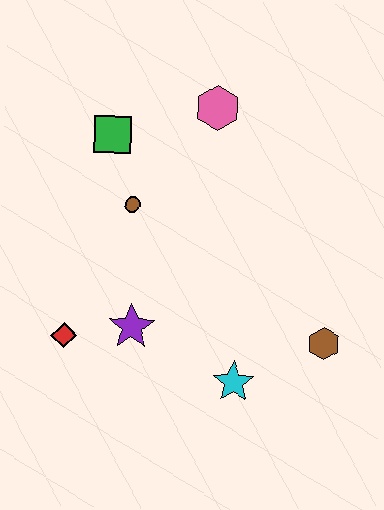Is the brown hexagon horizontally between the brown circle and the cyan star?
No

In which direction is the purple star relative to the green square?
The purple star is below the green square.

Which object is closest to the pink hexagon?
The green square is closest to the pink hexagon.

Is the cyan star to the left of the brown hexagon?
Yes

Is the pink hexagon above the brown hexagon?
Yes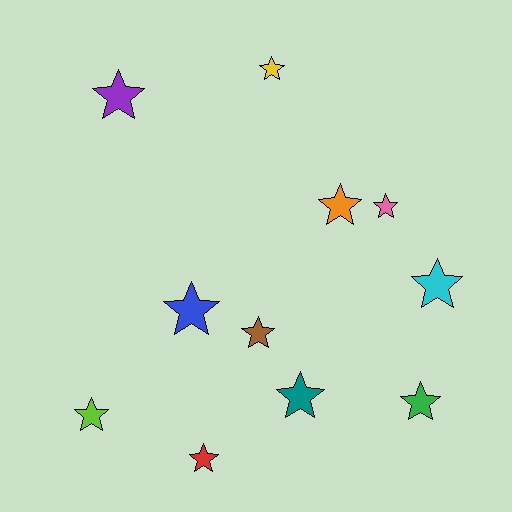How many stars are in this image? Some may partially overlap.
There are 11 stars.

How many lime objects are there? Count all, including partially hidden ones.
There is 1 lime object.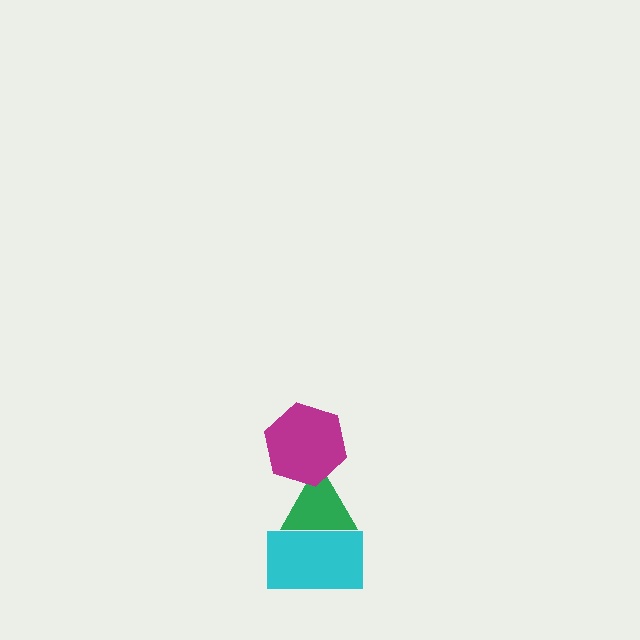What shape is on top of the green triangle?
The magenta hexagon is on top of the green triangle.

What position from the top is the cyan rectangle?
The cyan rectangle is 3rd from the top.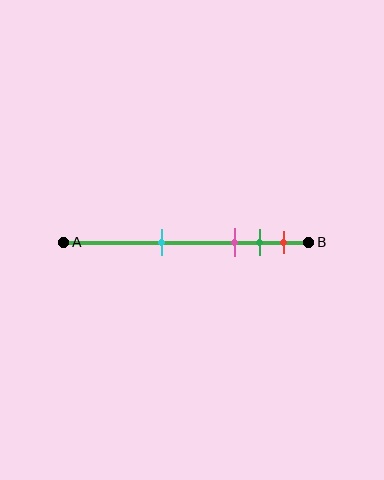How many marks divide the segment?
There are 4 marks dividing the segment.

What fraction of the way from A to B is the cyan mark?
The cyan mark is approximately 40% (0.4) of the way from A to B.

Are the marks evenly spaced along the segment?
No, the marks are not evenly spaced.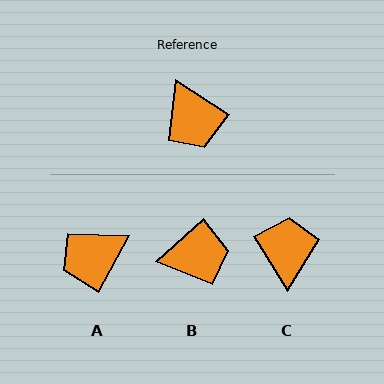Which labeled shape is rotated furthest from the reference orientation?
C, about 155 degrees away.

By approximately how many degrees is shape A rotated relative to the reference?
Approximately 85 degrees clockwise.